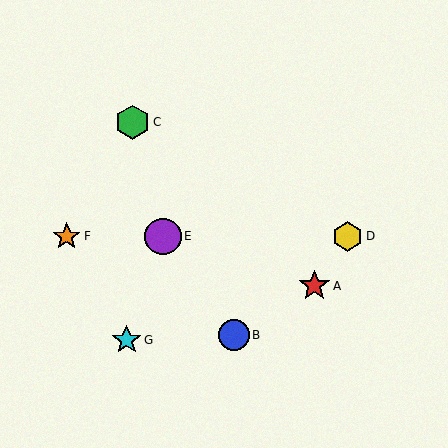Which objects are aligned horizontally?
Objects D, E, F are aligned horizontally.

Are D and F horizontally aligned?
Yes, both are at y≈236.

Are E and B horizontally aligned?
No, E is at y≈236 and B is at y≈335.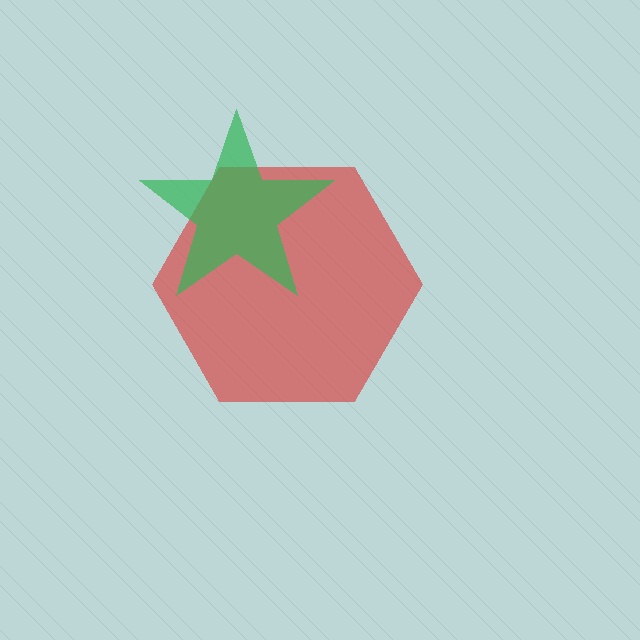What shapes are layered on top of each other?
The layered shapes are: a red hexagon, a green star.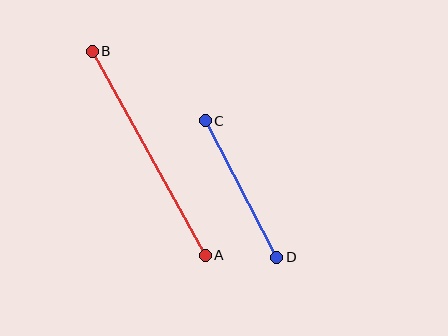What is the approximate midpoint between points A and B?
The midpoint is at approximately (149, 153) pixels.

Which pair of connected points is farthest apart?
Points A and B are farthest apart.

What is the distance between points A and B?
The distance is approximately 233 pixels.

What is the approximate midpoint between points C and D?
The midpoint is at approximately (241, 189) pixels.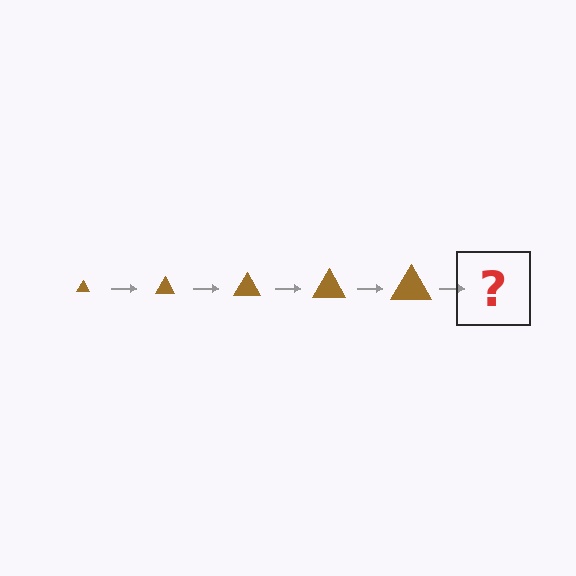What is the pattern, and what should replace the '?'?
The pattern is that the triangle gets progressively larger each step. The '?' should be a brown triangle, larger than the previous one.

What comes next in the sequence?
The next element should be a brown triangle, larger than the previous one.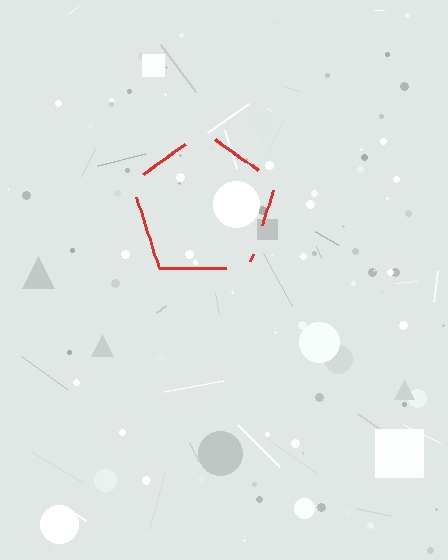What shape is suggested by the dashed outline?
The dashed outline suggests a pentagon.